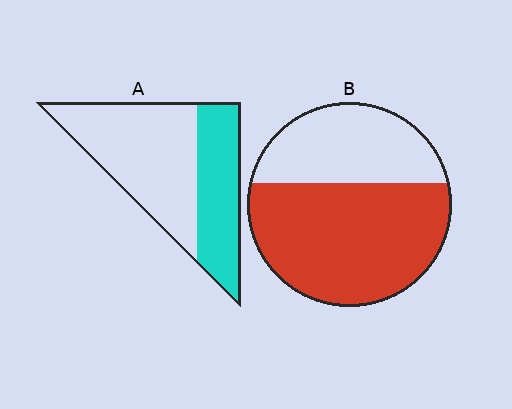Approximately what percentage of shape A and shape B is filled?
A is approximately 40% and B is approximately 65%.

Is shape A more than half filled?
No.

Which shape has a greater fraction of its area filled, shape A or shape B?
Shape B.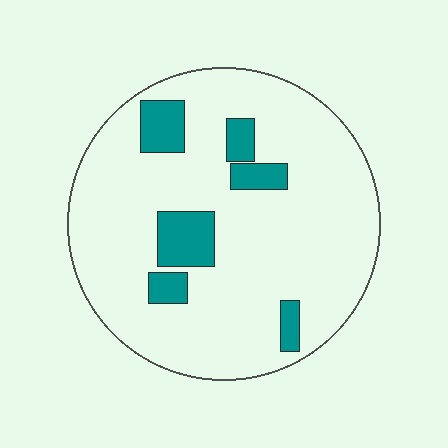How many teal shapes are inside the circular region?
6.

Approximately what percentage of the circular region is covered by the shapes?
Approximately 15%.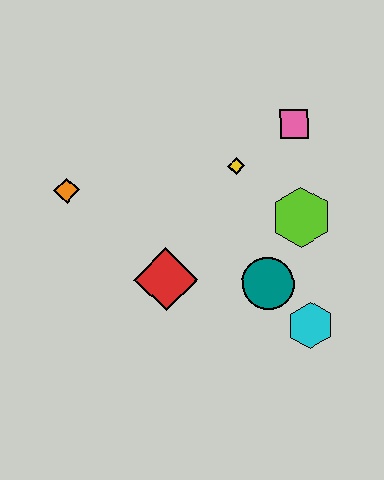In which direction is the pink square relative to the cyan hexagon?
The pink square is above the cyan hexagon.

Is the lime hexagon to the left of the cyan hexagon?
Yes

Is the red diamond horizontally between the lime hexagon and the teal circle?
No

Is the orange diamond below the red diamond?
No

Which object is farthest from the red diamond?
The pink square is farthest from the red diamond.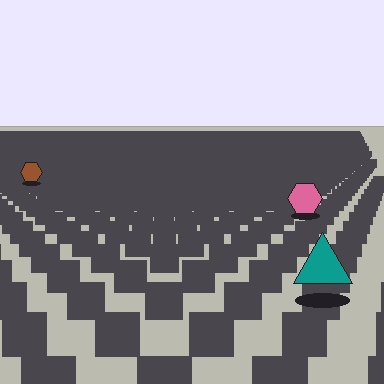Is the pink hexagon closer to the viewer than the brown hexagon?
Yes. The pink hexagon is closer — you can tell from the texture gradient: the ground texture is coarser near it.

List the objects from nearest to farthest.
From nearest to farthest: the teal triangle, the pink hexagon, the brown hexagon.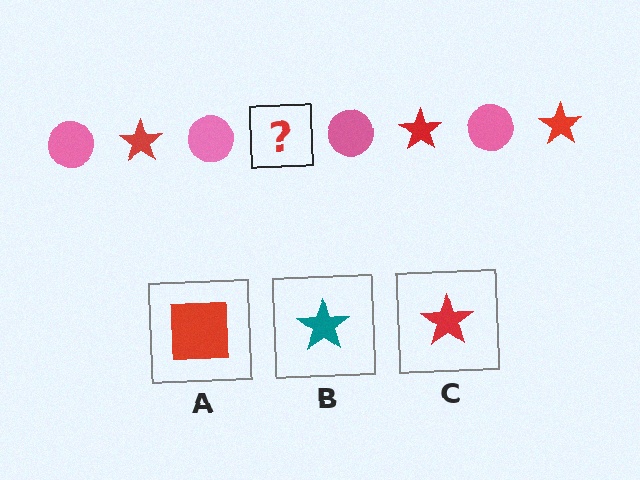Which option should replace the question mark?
Option C.